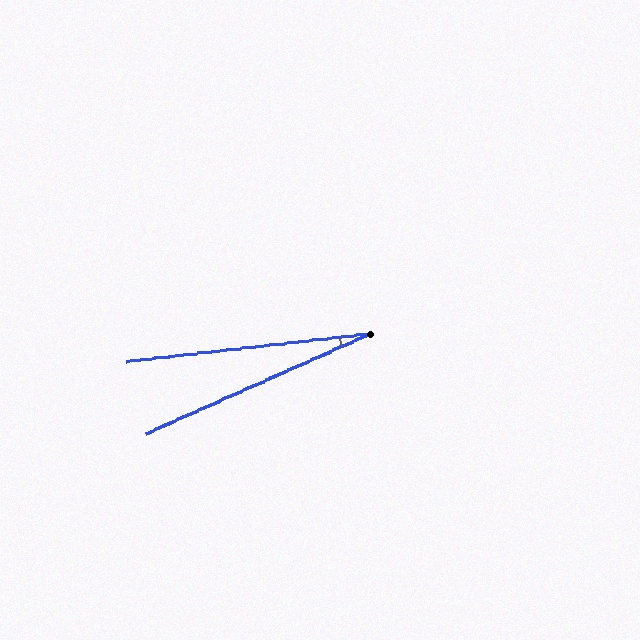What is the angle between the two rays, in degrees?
Approximately 18 degrees.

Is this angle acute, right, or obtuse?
It is acute.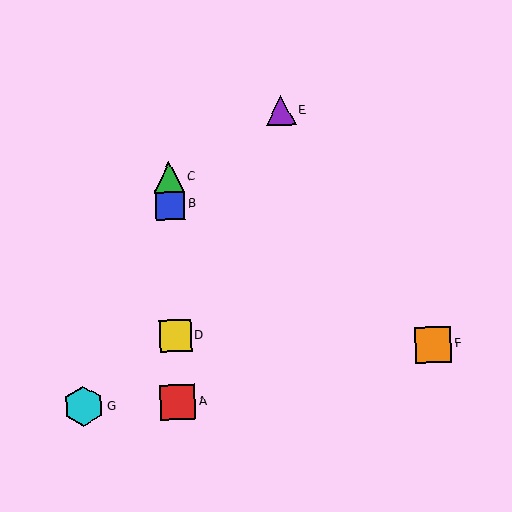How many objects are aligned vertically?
4 objects (A, B, C, D) are aligned vertically.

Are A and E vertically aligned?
No, A is at x≈178 and E is at x≈281.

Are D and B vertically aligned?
Yes, both are at x≈175.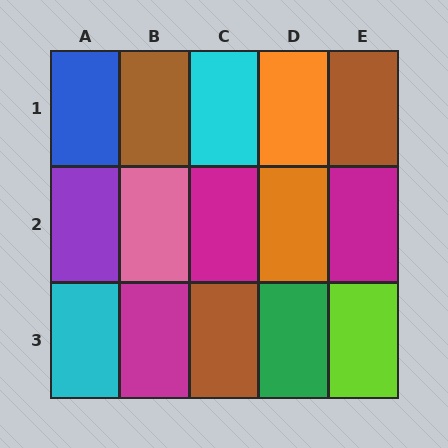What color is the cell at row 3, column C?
Brown.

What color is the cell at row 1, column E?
Brown.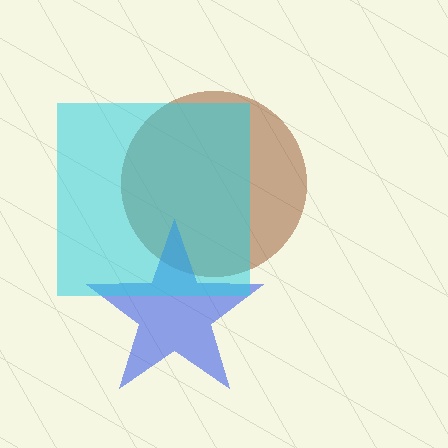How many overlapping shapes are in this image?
There are 3 overlapping shapes in the image.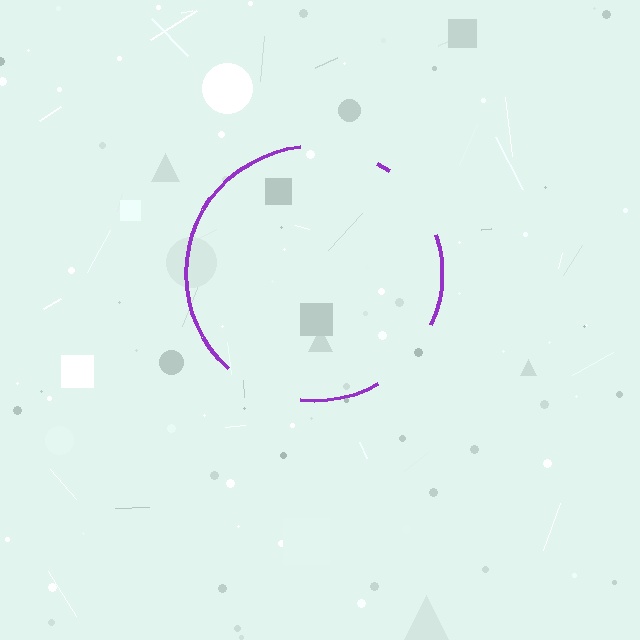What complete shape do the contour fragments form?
The contour fragments form a circle.